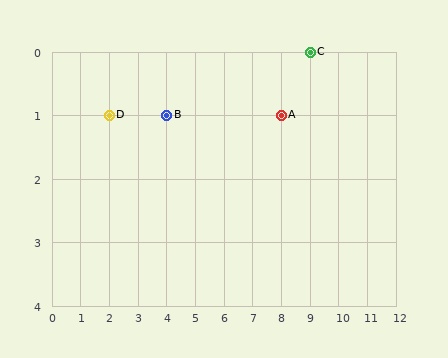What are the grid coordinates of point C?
Point C is at grid coordinates (9, 0).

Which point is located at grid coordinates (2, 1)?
Point D is at (2, 1).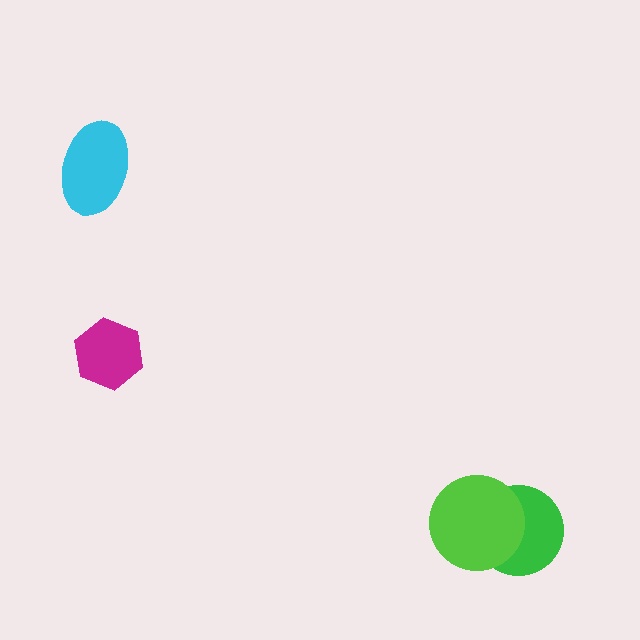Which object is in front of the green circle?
The lime circle is in front of the green circle.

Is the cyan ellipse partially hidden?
No, no other shape covers it.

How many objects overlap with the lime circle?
1 object overlaps with the lime circle.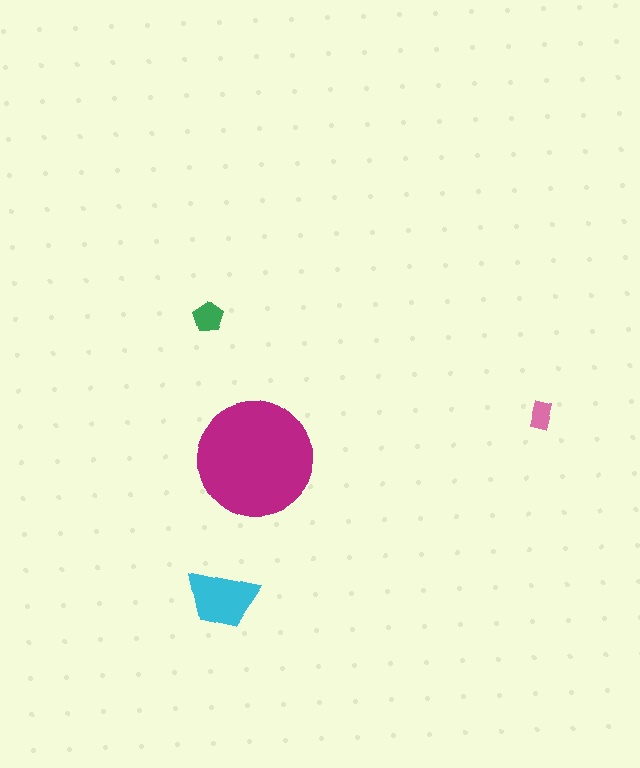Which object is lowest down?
The cyan trapezoid is bottommost.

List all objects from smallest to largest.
The pink rectangle, the green pentagon, the cyan trapezoid, the magenta circle.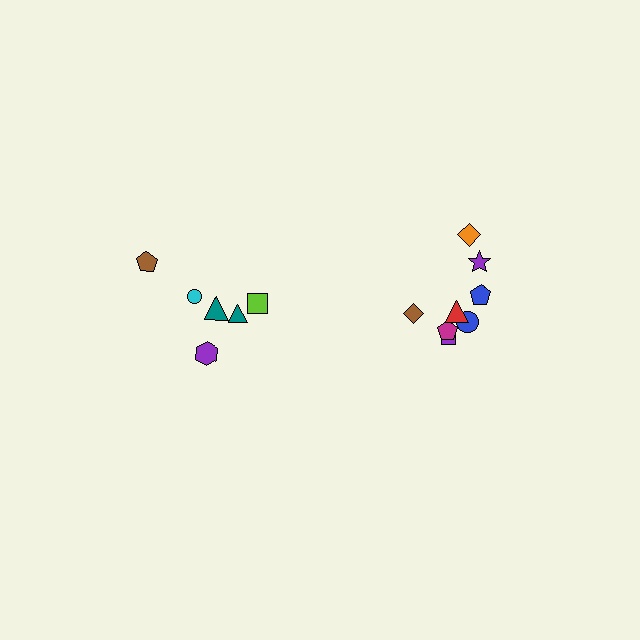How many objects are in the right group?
There are 8 objects.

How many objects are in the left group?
There are 6 objects.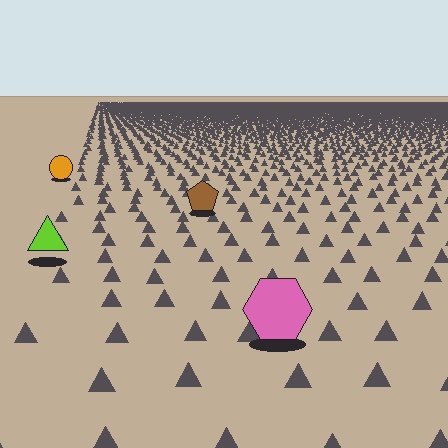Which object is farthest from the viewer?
The orange circle is farthest from the viewer. It appears smaller and the ground texture around it is denser.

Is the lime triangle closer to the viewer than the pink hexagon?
No. The pink hexagon is closer — you can tell from the texture gradient: the ground texture is coarser near it.